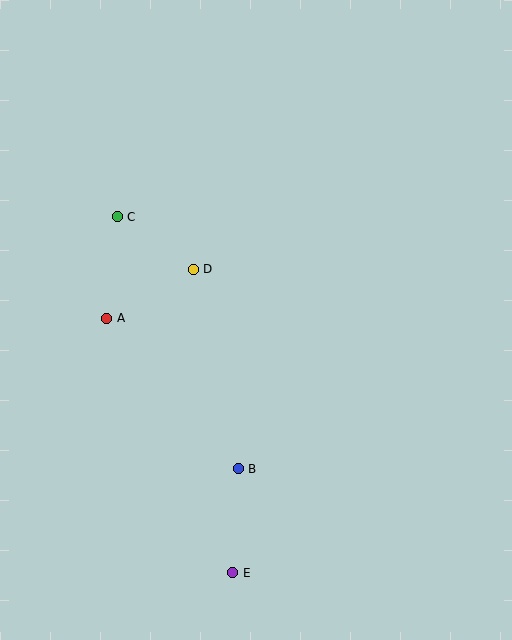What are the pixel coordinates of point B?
Point B is at (238, 469).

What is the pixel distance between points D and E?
The distance between D and E is 306 pixels.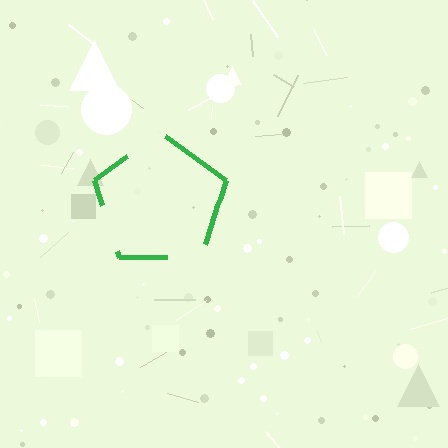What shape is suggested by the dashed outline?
The dashed outline suggests a pentagon.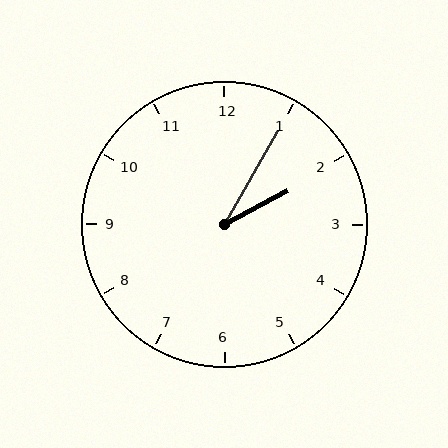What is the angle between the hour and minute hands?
Approximately 32 degrees.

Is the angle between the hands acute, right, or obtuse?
It is acute.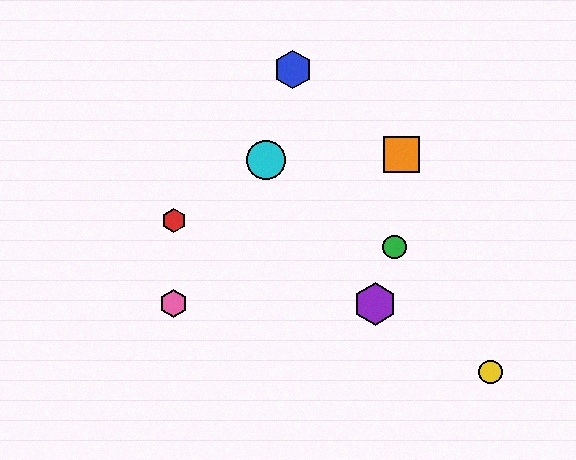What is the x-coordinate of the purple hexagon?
The purple hexagon is at x≈375.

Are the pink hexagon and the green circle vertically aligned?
No, the pink hexagon is at x≈174 and the green circle is at x≈394.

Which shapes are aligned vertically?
The red hexagon, the pink hexagon are aligned vertically.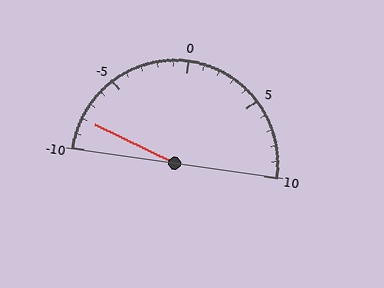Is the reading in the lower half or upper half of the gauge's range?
The reading is in the lower half of the range (-10 to 10).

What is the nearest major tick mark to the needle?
The nearest major tick mark is -10.